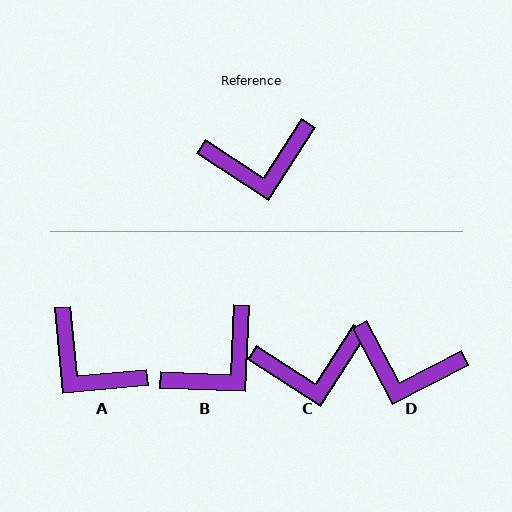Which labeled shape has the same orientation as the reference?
C.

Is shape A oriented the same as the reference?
No, it is off by about 52 degrees.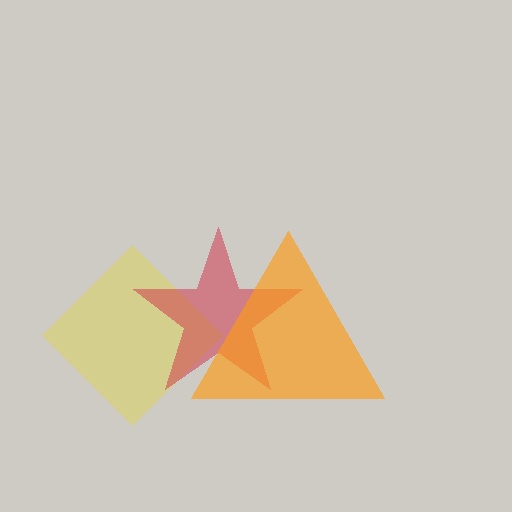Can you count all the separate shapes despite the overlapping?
Yes, there are 3 separate shapes.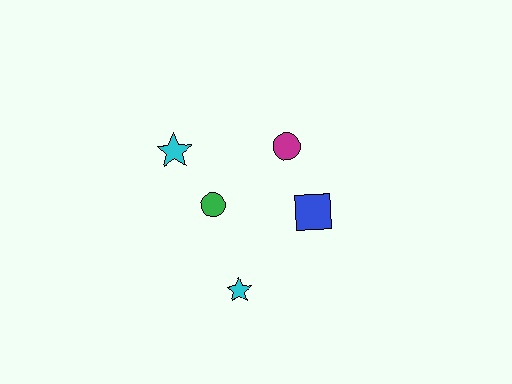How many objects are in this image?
There are 5 objects.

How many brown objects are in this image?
There are no brown objects.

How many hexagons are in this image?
There are no hexagons.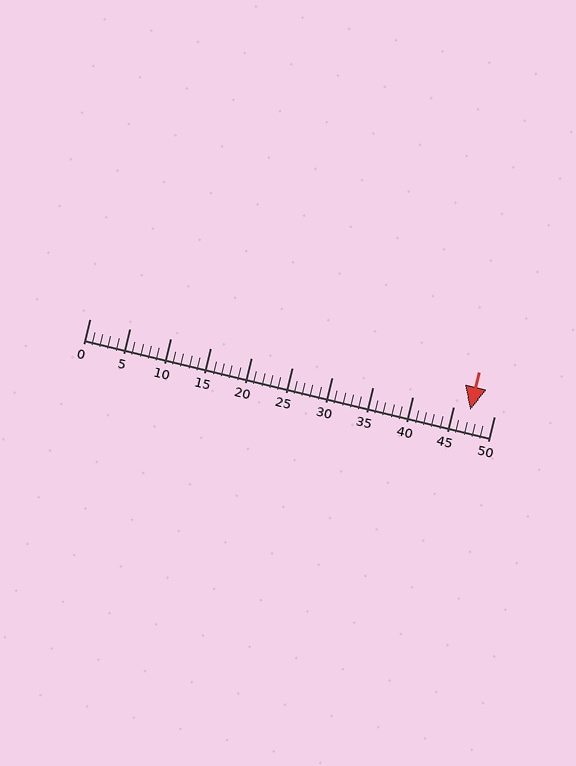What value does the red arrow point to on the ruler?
The red arrow points to approximately 47.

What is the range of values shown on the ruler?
The ruler shows values from 0 to 50.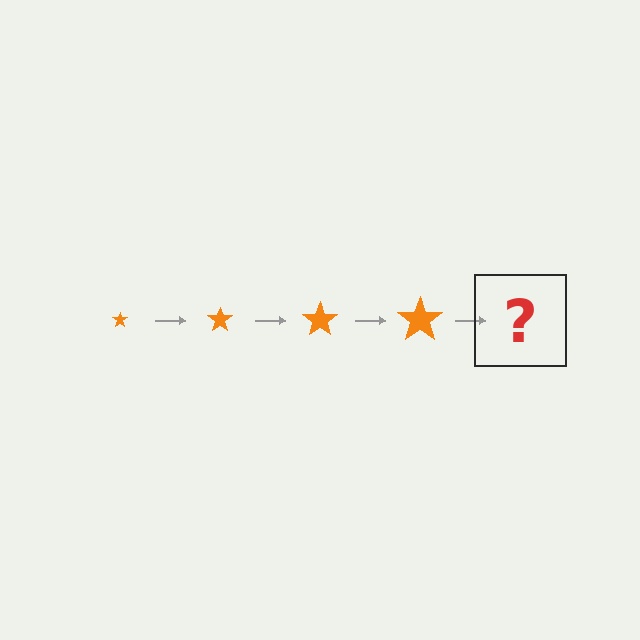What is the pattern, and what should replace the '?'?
The pattern is that the star gets progressively larger each step. The '?' should be an orange star, larger than the previous one.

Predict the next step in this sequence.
The next step is an orange star, larger than the previous one.